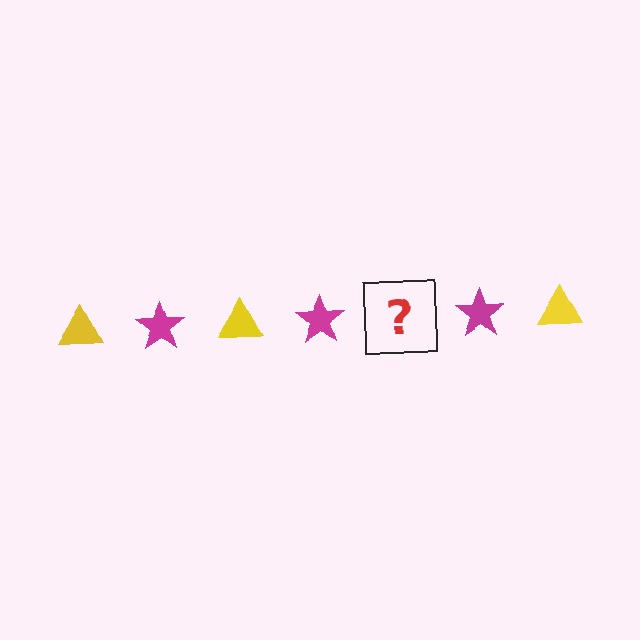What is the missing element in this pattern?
The missing element is a yellow triangle.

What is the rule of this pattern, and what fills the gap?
The rule is that the pattern alternates between yellow triangle and magenta star. The gap should be filled with a yellow triangle.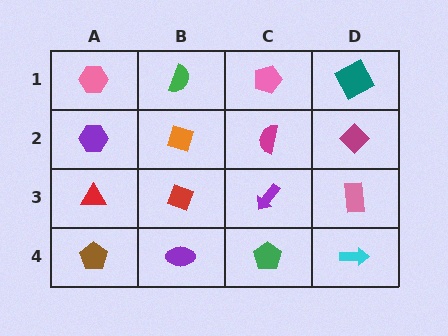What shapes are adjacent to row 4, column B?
A red diamond (row 3, column B), a brown pentagon (row 4, column A), a green pentagon (row 4, column C).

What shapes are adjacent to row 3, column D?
A magenta diamond (row 2, column D), a cyan arrow (row 4, column D), a purple arrow (row 3, column C).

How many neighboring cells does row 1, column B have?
3.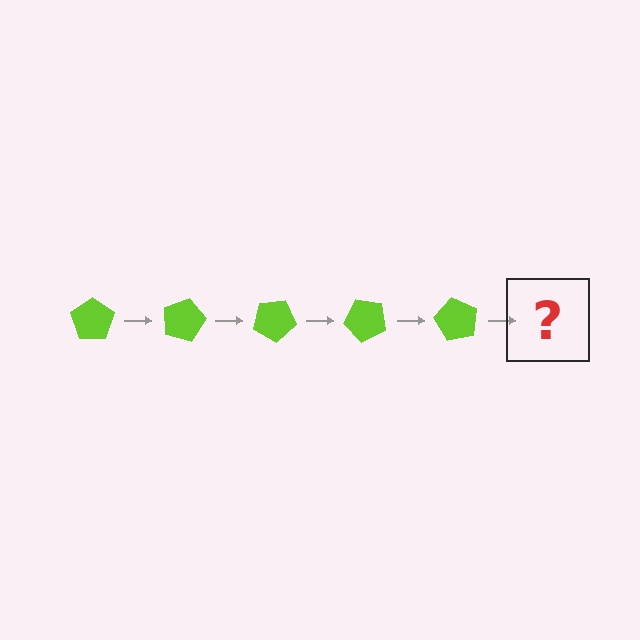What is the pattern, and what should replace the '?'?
The pattern is that the pentagon rotates 15 degrees each step. The '?' should be a lime pentagon rotated 75 degrees.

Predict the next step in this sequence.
The next step is a lime pentagon rotated 75 degrees.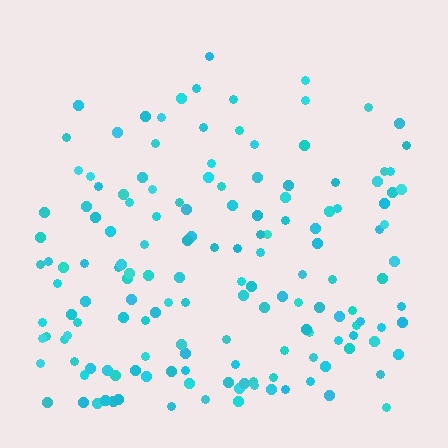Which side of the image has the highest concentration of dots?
The bottom.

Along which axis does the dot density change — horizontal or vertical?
Vertical.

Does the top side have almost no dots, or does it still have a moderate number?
Still a moderate number, just noticeably fewer than the bottom.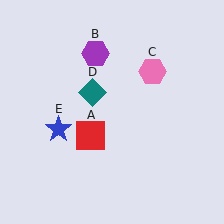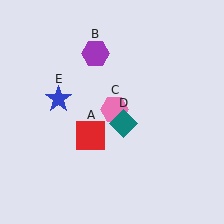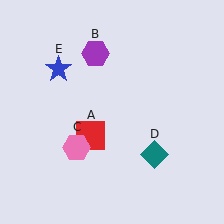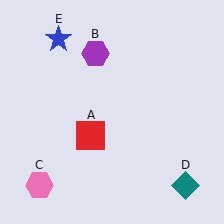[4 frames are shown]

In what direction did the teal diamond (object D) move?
The teal diamond (object D) moved down and to the right.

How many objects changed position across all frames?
3 objects changed position: pink hexagon (object C), teal diamond (object D), blue star (object E).